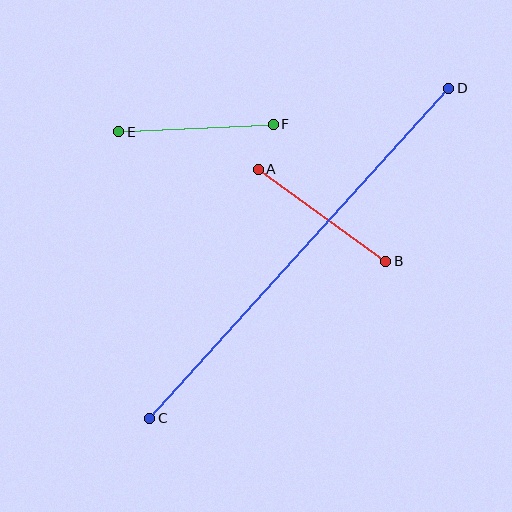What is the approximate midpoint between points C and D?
The midpoint is at approximately (299, 253) pixels.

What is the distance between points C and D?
The distance is approximately 445 pixels.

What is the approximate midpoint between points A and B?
The midpoint is at approximately (322, 215) pixels.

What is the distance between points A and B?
The distance is approximately 157 pixels.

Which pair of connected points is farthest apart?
Points C and D are farthest apart.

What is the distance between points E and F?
The distance is approximately 155 pixels.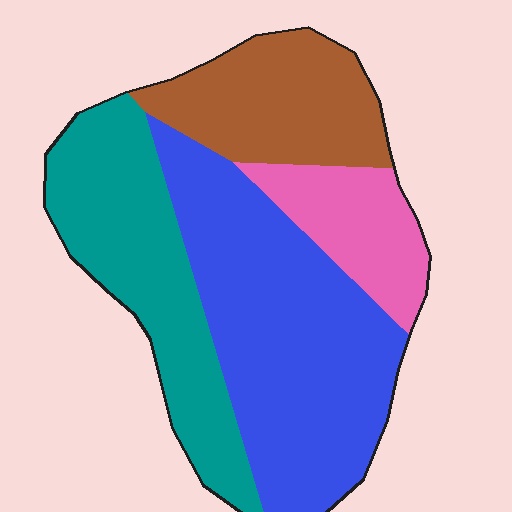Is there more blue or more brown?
Blue.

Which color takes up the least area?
Pink, at roughly 15%.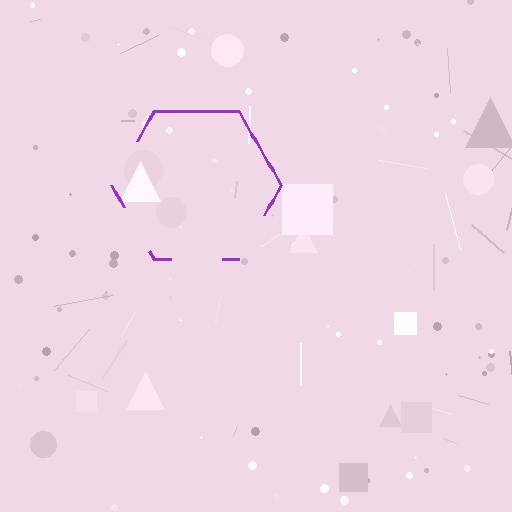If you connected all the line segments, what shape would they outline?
They would outline a hexagon.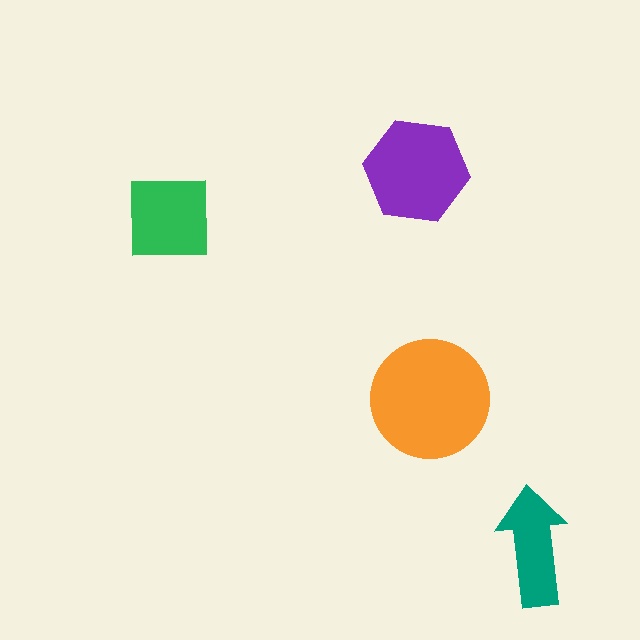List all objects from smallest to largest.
The teal arrow, the green square, the purple hexagon, the orange circle.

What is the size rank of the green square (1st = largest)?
3rd.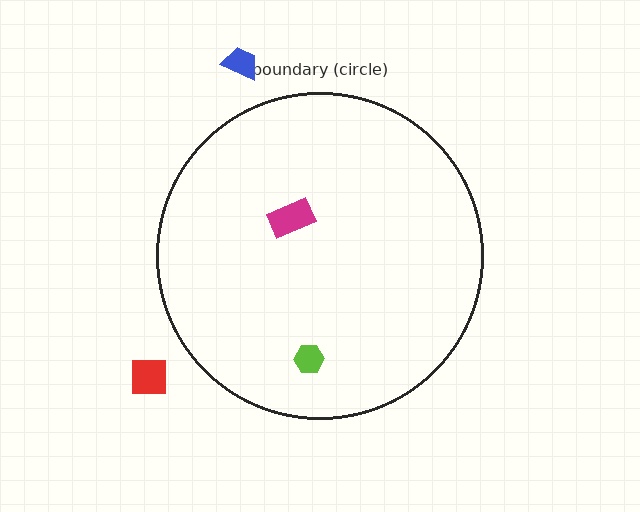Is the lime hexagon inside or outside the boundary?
Inside.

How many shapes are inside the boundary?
2 inside, 2 outside.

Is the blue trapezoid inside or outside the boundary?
Outside.